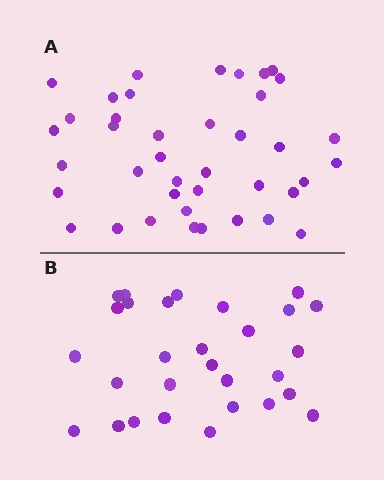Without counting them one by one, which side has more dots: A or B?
Region A (the top region) has more dots.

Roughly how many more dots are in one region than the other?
Region A has roughly 12 or so more dots than region B.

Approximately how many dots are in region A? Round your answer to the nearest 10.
About 40 dots.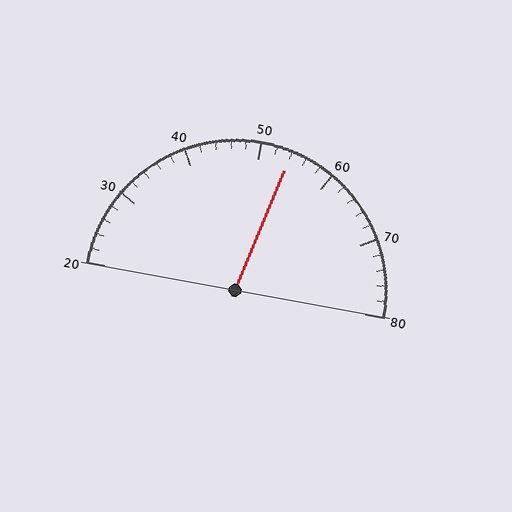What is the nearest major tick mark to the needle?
The nearest major tick mark is 50.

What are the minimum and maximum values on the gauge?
The gauge ranges from 20 to 80.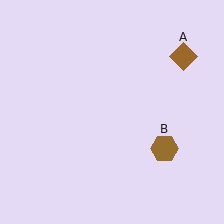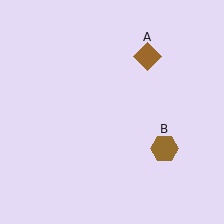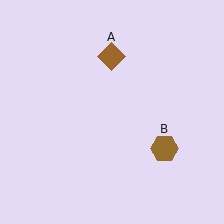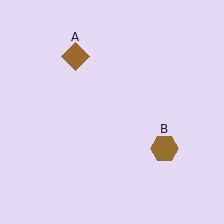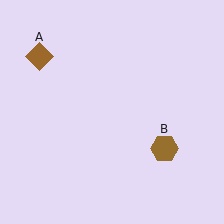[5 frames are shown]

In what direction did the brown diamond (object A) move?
The brown diamond (object A) moved left.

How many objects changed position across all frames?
1 object changed position: brown diamond (object A).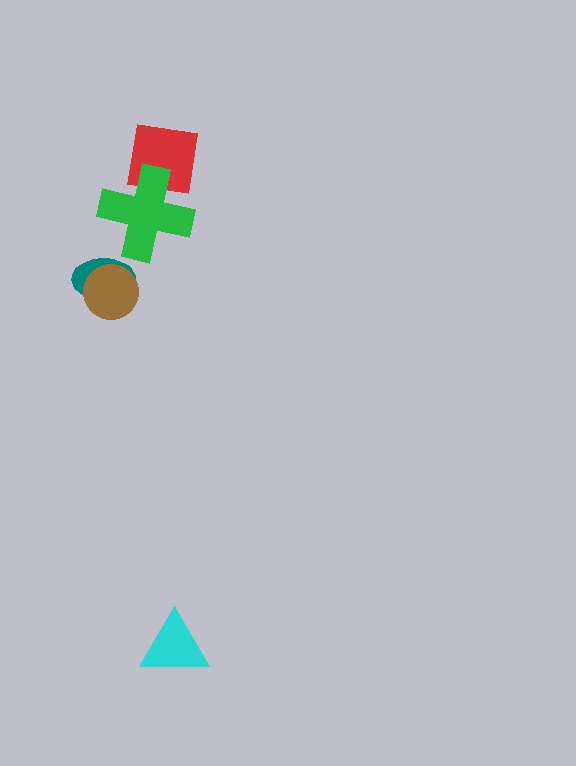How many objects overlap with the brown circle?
1 object overlaps with the brown circle.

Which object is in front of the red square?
The green cross is in front of the red square.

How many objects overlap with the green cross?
1 object overlaps with the green cross.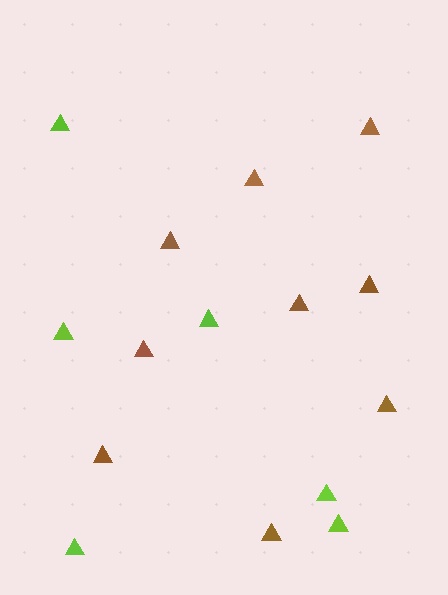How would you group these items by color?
There are 2 groups: one group of brown triangles (9) and one group of lime triangles (6).